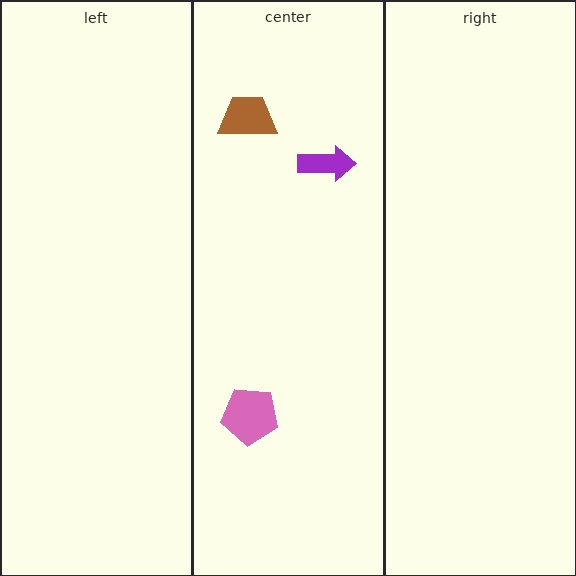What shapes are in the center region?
The purple arrow, the pink pentagon, the brown trapezoid.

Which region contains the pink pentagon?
The center region.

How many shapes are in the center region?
3.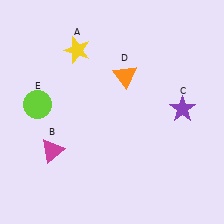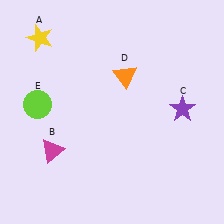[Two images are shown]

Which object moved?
The yellow star (A) moved left.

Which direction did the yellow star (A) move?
The yellow star (A) moved left.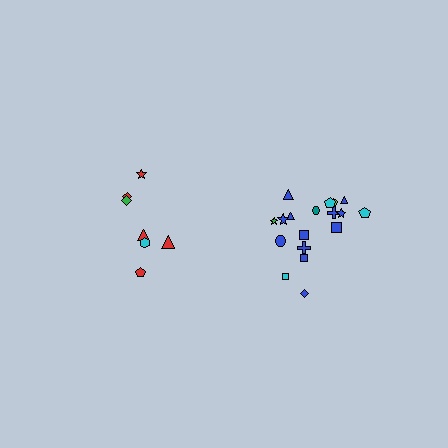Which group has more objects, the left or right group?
The right group.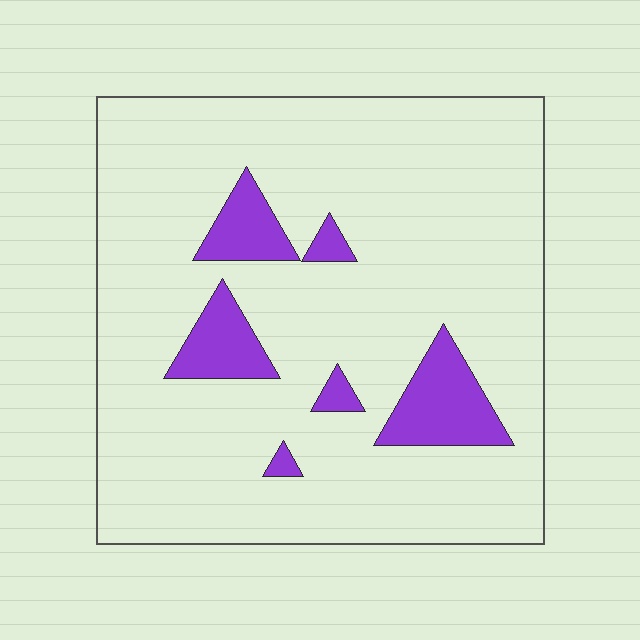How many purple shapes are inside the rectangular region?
6.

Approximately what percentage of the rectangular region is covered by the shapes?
Approximately 10%.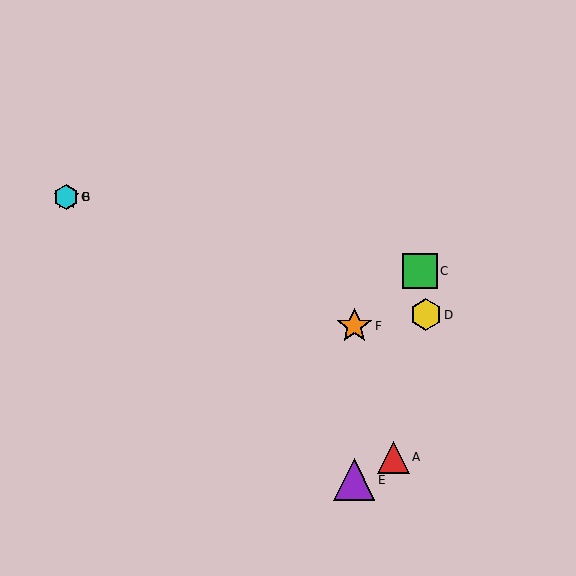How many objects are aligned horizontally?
2 objects (B, G) are aligned horizontally.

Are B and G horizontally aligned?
Yes, both are at y≈197.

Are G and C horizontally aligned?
No, G is at y≈197 and C is at y≈271.